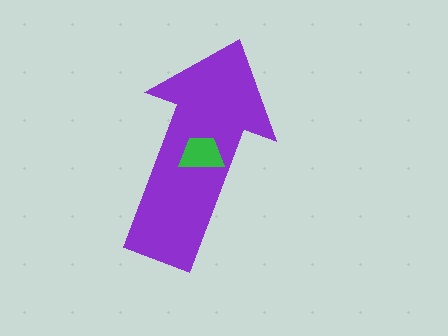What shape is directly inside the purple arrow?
The green trapezoid.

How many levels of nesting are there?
2.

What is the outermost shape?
The purple arrow.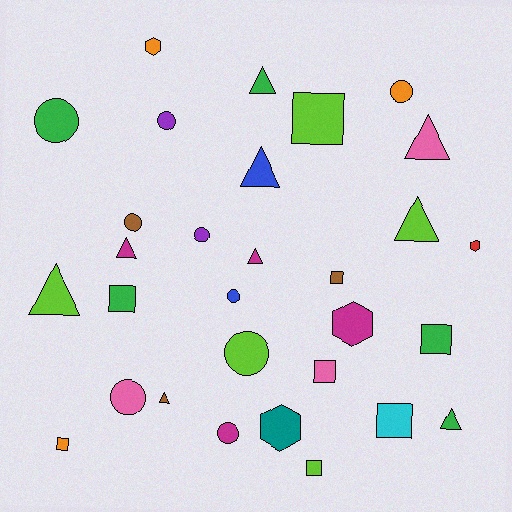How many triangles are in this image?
There are 9 triangles.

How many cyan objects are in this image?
There is 1 cyan object.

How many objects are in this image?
There are 30 objects.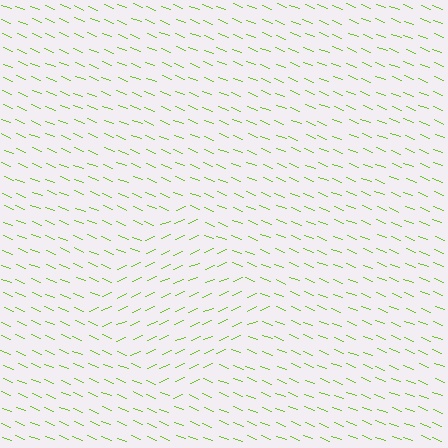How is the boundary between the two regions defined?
The boundary is defined purely by a change in line orientation (approximately 45 degrees difference). All lines are the same color and thickness.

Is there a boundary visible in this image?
Yes, there is a texture boundary formed by a change in line orientation.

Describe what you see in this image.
The image is filled with small lime line segments. A diamond region in the image has lines oriented differently from the surrounding lines, creating a visible texture boundary.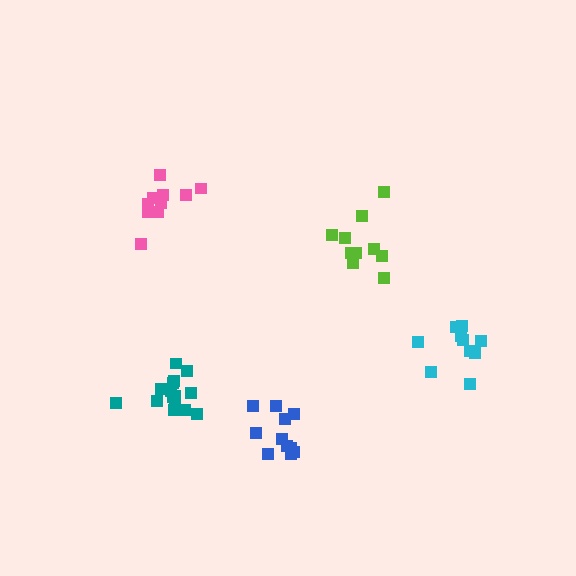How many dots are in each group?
Group 1: 11 dots, Group 2: 10 dots, Group 3: 15 dots, Group 4: 10 dots, Group 5: 10 dots (56 total).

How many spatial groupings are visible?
There are 5 spatial groupings.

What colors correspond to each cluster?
The clusters are colored: blue, pink, teal, cyan, lime.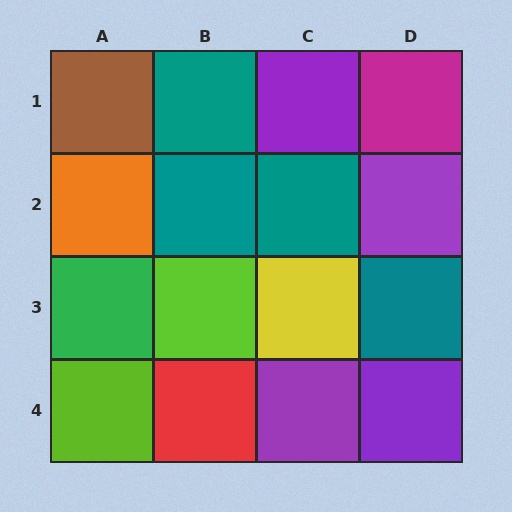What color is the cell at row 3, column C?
Yellow.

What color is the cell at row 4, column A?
Lime.